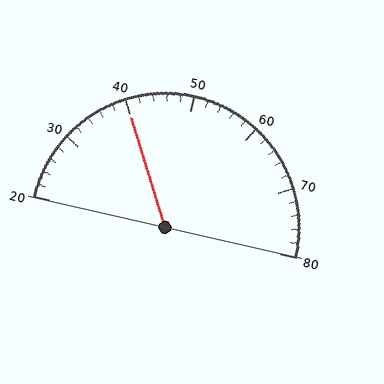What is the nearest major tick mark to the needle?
The nearest major tick mark is 40.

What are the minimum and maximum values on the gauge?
The gauge ranges from 20 to 80.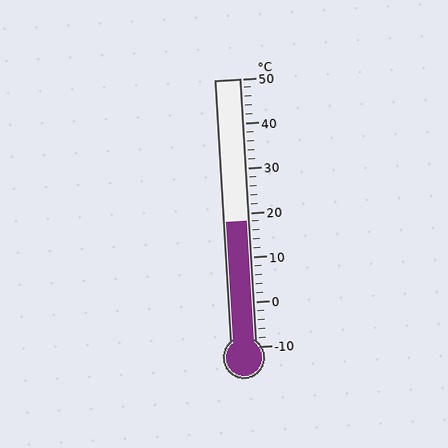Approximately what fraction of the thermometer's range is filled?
The thermometer is filled to approximately 45% of its range.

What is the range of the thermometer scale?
The thermometer scale ranges from -10°C to 50°C.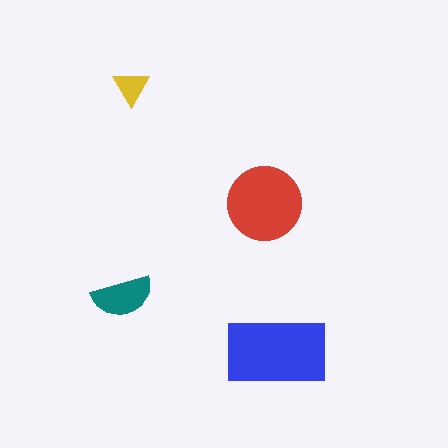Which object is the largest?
The blue rectangle.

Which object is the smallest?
The yellow triangle.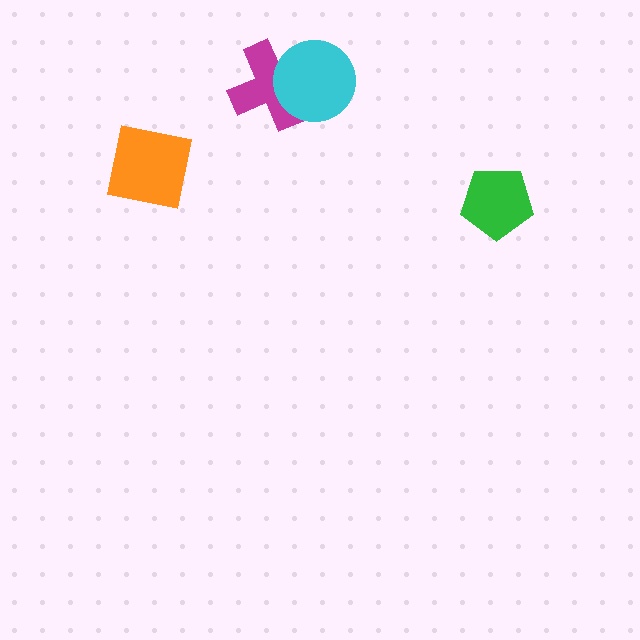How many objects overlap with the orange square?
0 objects overlap with the orange square.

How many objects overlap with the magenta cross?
1 object overlaps with the magenta cross.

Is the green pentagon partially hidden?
No, no other shape covers it.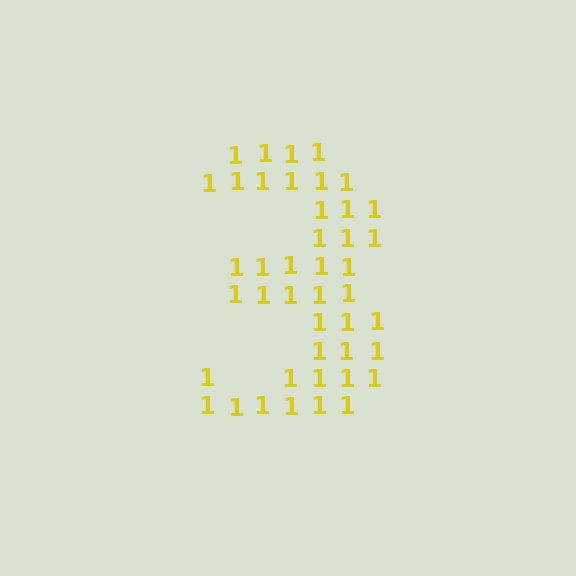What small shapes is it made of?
It is made of small digit 1's.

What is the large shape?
The large shape is the digit 3.